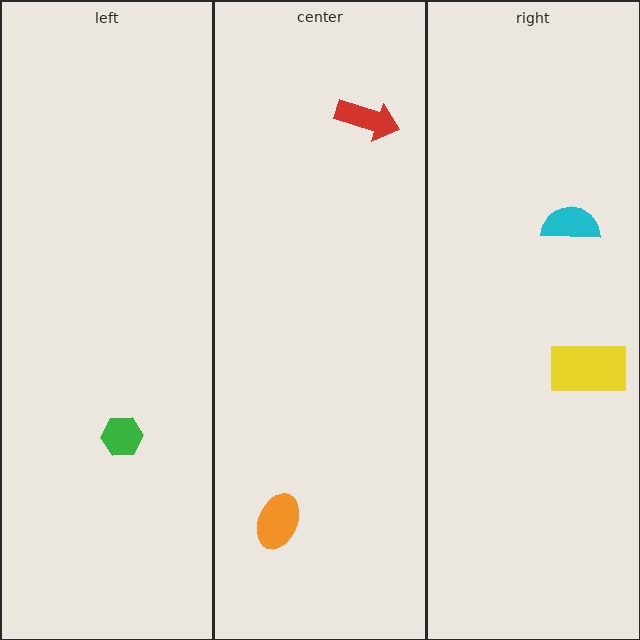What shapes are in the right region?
The yellow rectangle, the cyan semicircle.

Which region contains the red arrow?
The center region.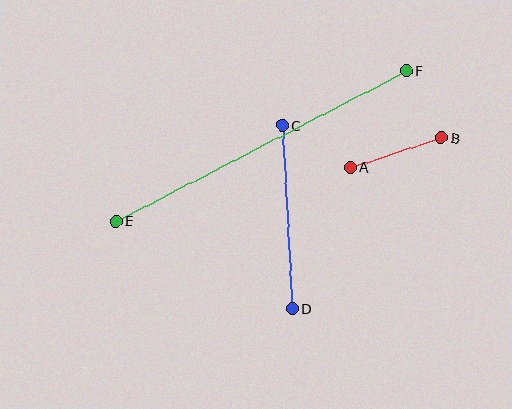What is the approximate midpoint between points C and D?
The midpoint is at approximately (287, 217) pixels.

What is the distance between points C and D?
The distance is approximately 184 pixels.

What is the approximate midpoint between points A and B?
The midpoint is at approximately (396, 153) pixels.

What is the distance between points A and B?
The distance is approximately 96 pixels.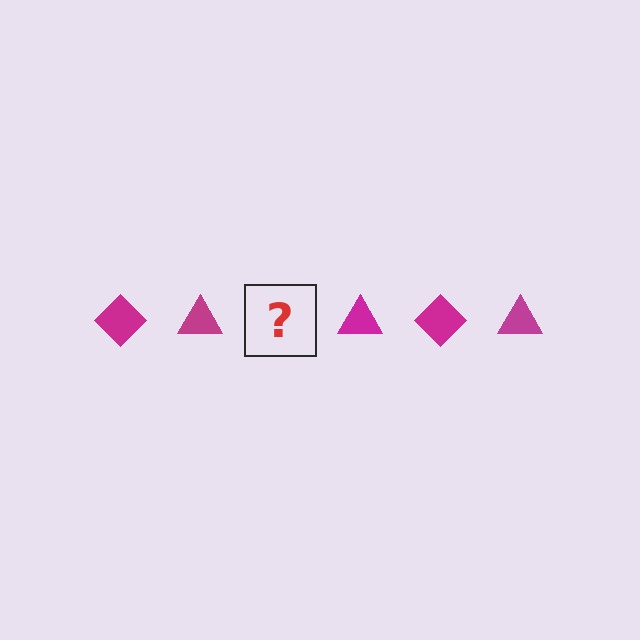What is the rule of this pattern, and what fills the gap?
The rule is that the pattern cycles through diamond, triangle shapes in magenta. The gap should be filled with a magenta diamond.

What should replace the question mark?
The question mark should be replaced with a magenta diamond.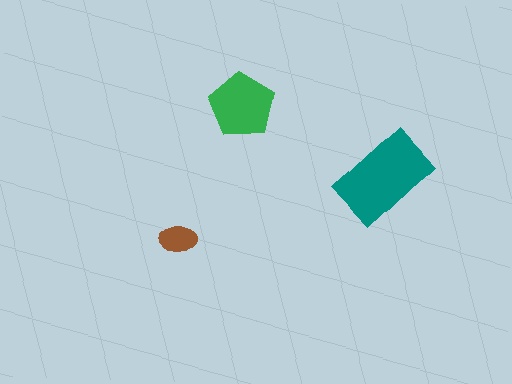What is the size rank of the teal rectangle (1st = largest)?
1st.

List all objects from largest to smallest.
The teal rectangle, the green pentagon, the brown ellipse.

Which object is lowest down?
The brown ellipse is bottommost.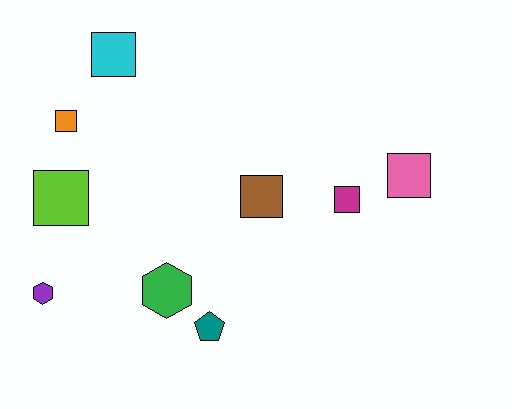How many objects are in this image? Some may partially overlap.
There are 9 objects.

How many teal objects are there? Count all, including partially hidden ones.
There is 1 teal object.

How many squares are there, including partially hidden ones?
There are 6 squares.